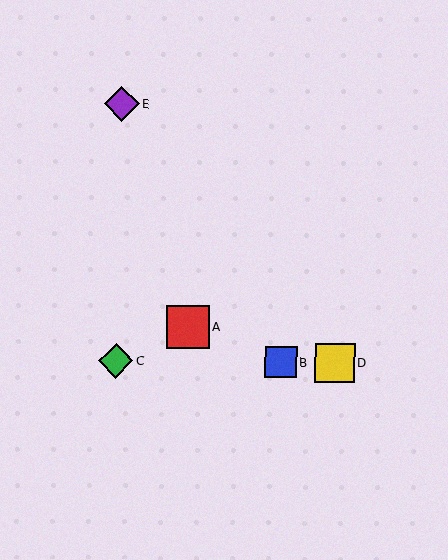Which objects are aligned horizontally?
Objects B, C, D are aligned horizontally.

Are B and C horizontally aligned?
Yes, both are at y≈362.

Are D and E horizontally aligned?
No, D is at y≈363 and E is at y≈104.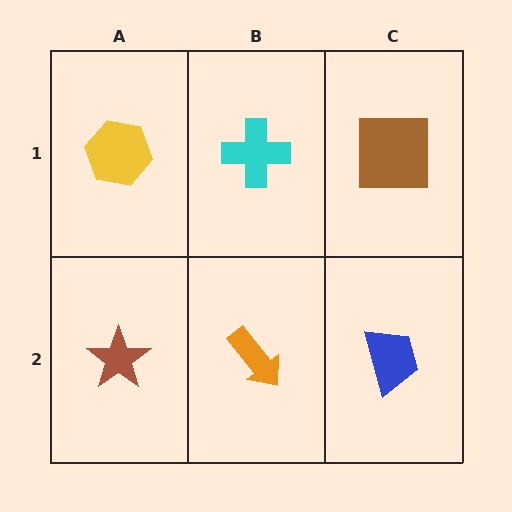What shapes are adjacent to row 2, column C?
A brown square (row 1, column C), an orange arrow (row 2, column B).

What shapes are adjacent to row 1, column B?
An orange arrow (row 2, column B), a yellow hexagon (row 1, column A), a brown square (row 1, column C).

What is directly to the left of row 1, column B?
A yellow hexagon.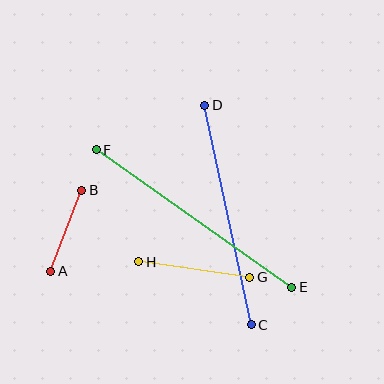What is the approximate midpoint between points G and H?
The midpoint is at approximately (194, 269) pixels.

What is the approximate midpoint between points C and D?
The midpoint is at approximately (228, 215) pixels.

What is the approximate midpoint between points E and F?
The midpoint is at approximately (194, 218) pixels.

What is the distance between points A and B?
The distance is approximately 86 pixels.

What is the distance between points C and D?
The distance is approximately 224 pixels.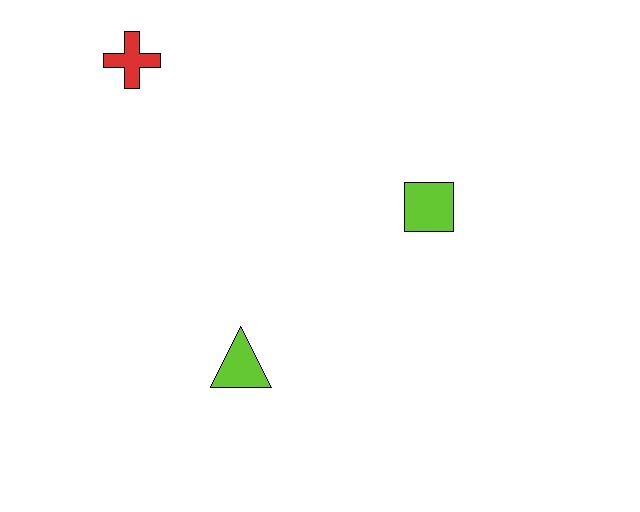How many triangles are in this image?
There is 1 triangle.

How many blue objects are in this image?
There are no blue objects.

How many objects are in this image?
There are 3 objects.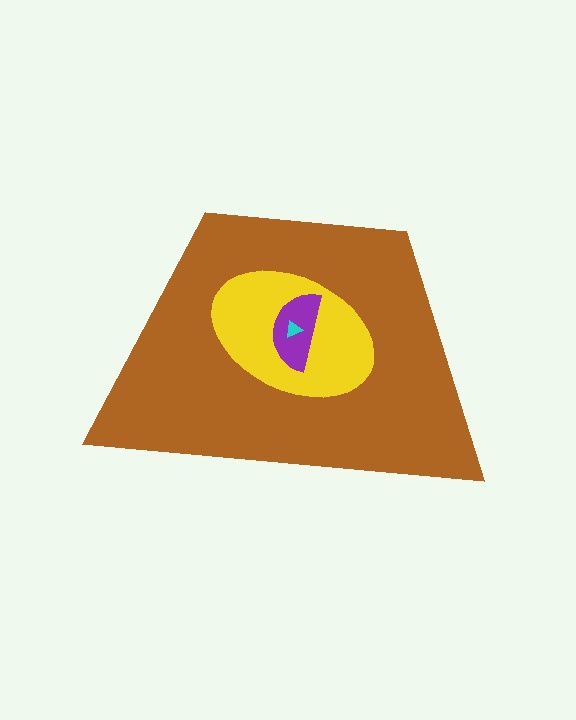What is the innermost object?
The cyan triangle.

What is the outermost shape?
The brown trapezoid.